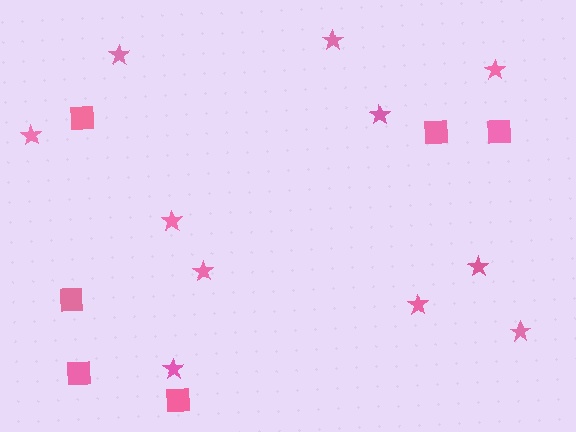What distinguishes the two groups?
There are 2 groups: one group of squares (6) and one group of stars (11).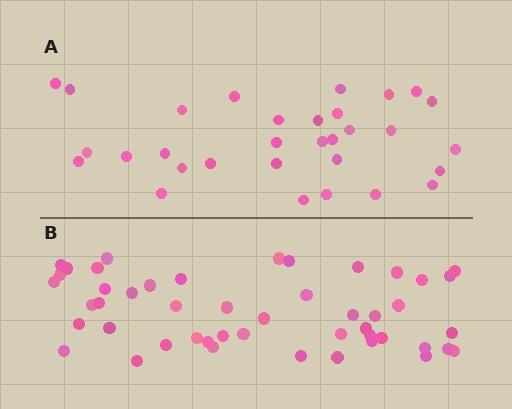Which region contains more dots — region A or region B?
Region B (the bottom region) has more dots.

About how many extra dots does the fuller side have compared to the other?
Region B has approximately 15 more dots than region A.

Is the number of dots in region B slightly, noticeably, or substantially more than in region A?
Region B has substantially more. The ratio is roughly 1.5 to 1.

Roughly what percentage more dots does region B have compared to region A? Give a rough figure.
About 55% more.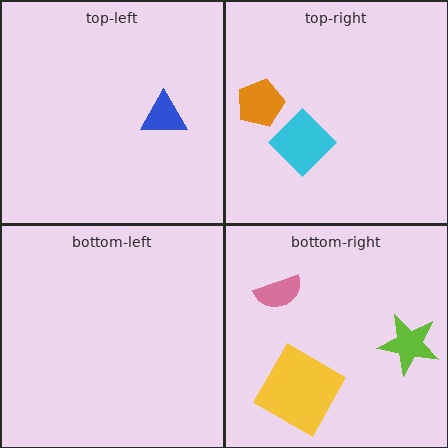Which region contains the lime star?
The bottom-right region.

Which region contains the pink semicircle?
The bottom-right region.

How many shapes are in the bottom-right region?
3.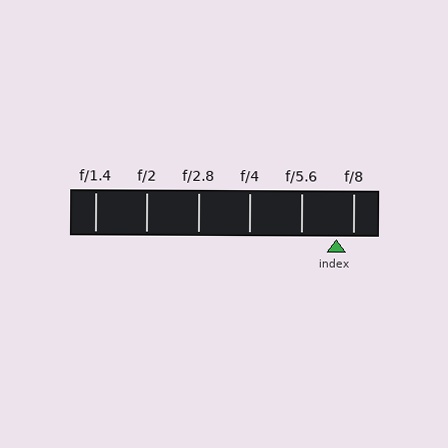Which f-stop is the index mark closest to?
The index mark is closest to f/8.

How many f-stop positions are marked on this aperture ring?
There are 6 f-stop positions marked.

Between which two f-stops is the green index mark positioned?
The index mark is between f/5.6 and f/8.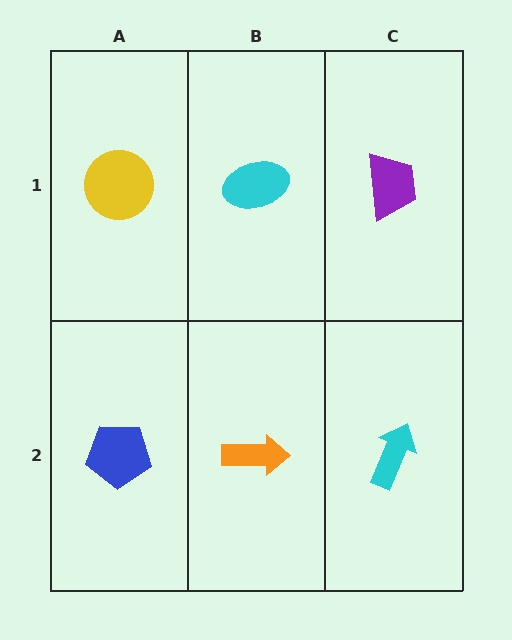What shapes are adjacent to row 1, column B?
An orange arrow (row 2, column B), a yellow circle (row 1, column A), a purple trapezoid (row 1, column C).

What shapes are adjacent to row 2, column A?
A yellow circle (row 1, column A), an orange arrow (row 2, column B).